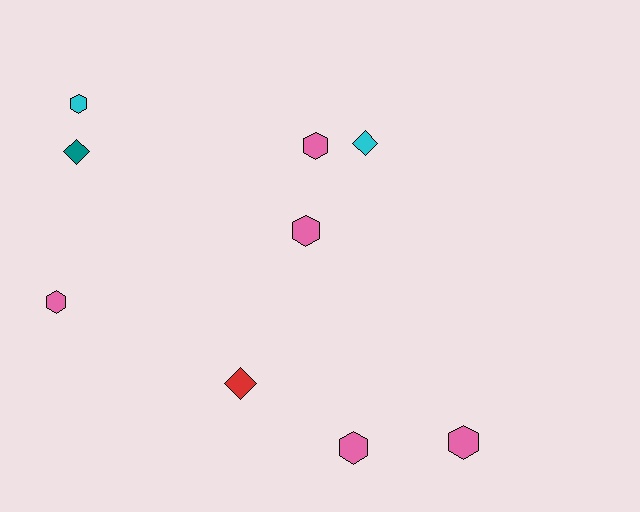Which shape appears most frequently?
Hexagon, with 6 objects.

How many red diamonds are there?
There is 1 red diamond.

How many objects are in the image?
There are 9 objects.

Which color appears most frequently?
Pink, with 5 objects.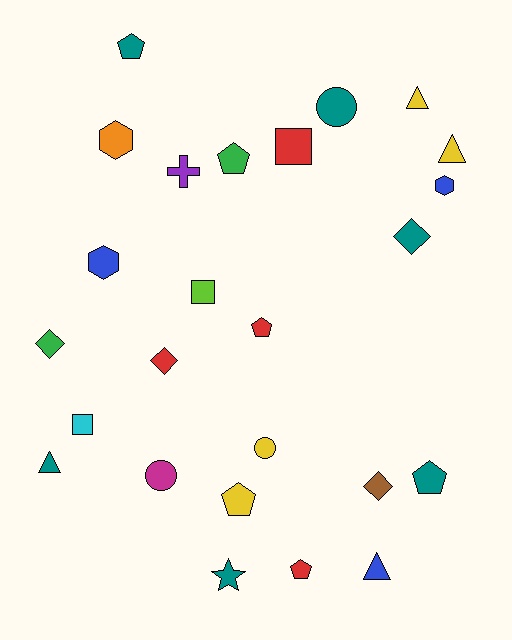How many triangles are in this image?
There are 4 triangles.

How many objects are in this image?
There are 25 objects.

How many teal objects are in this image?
There are 6 teal objects.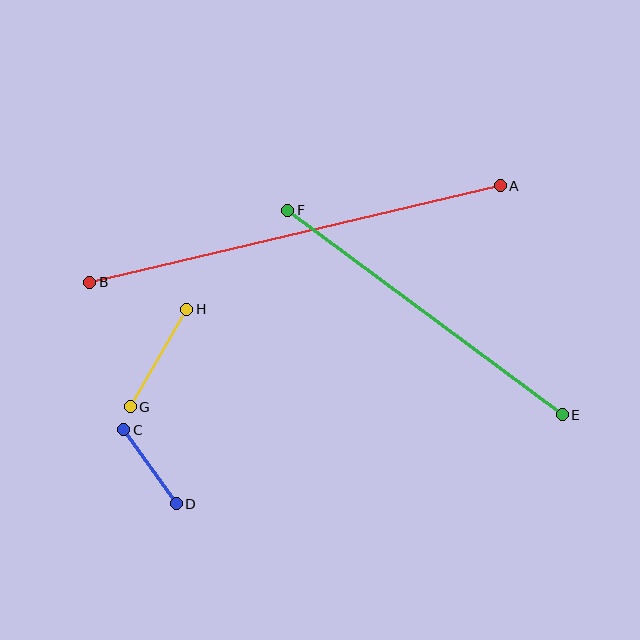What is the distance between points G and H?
The distance is approximately 112 pixels.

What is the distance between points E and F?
The distance is approximately 342 pixels.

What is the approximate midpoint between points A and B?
The midpoint is at approximately (295, 234) pixels.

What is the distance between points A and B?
The distance is approximately 421 pixels.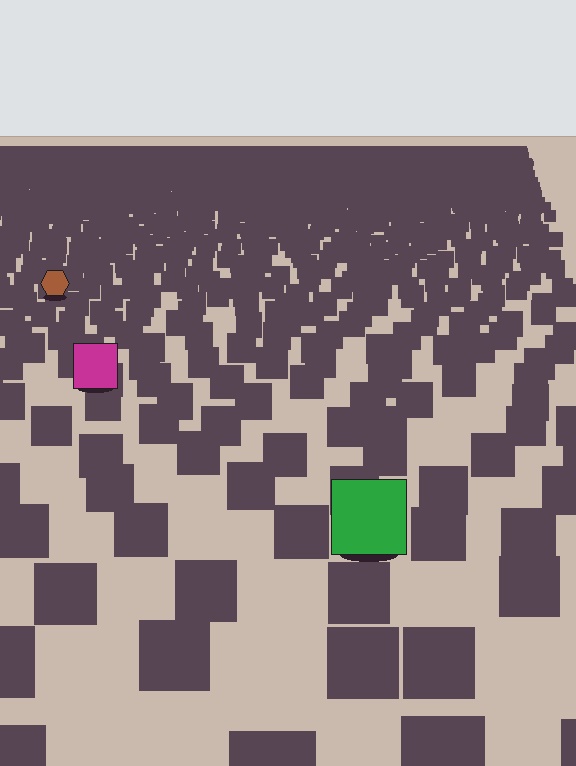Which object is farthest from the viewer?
The brown hexagon is farthest from the viewer. It appears smaller and the ground texture around it is denser.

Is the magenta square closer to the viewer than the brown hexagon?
Yes. The magenta square is closer — you can tell from the texture gradient: the ground texture is coarser near it.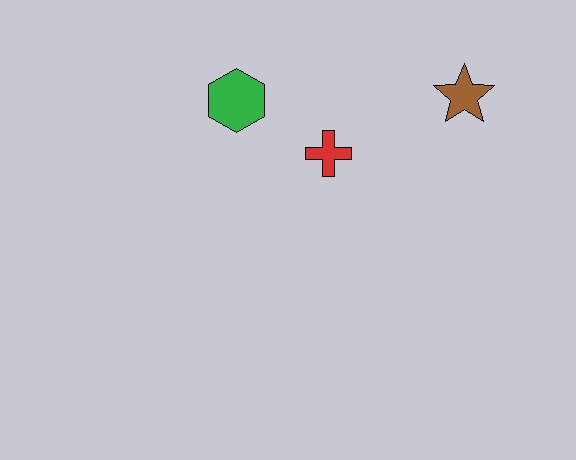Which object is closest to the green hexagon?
The red cross is closest to the green hexagon.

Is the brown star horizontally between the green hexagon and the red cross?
No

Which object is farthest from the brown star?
The green hexagon is farthest from the brown star.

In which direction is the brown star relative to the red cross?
The brown star is to the right of the red cross.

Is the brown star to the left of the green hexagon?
No